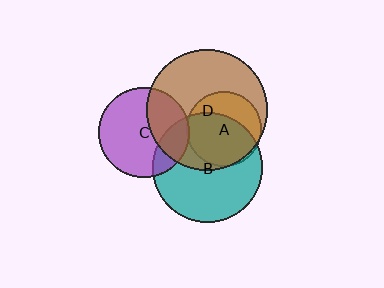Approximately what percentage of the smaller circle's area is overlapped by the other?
Approximately 65%.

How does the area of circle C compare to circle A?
Approximately 1.5 times.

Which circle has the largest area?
Circle D (brown).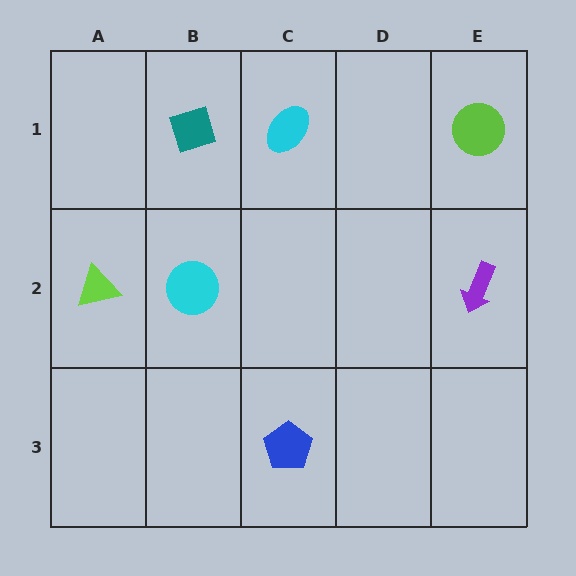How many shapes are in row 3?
1 shape.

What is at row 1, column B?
A teal diamond.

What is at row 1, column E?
A lime circle.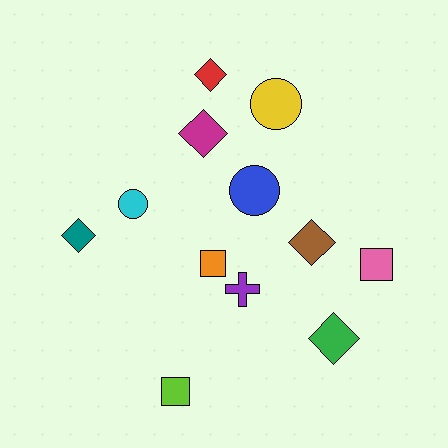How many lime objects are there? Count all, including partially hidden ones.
There is 1 lime object.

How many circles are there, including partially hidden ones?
There are 3 circles.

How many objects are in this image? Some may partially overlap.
There are 12 objects.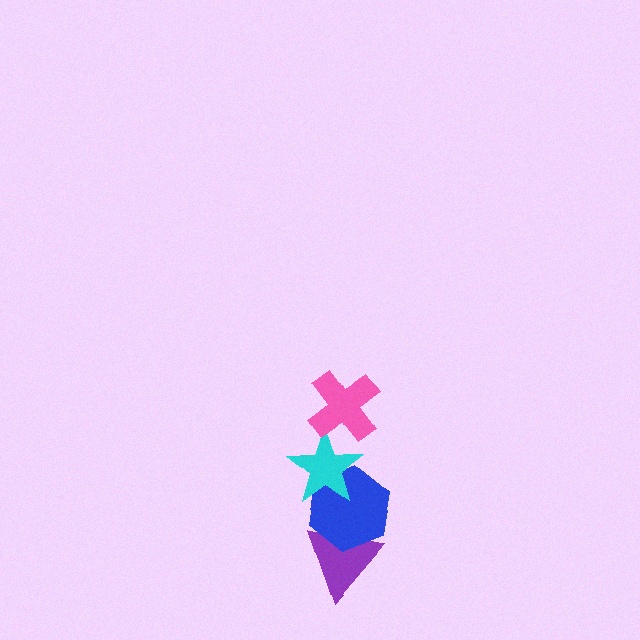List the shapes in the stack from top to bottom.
From top to bottom: the pink cross, the cyan star, the blue hexagon, the purple triangle.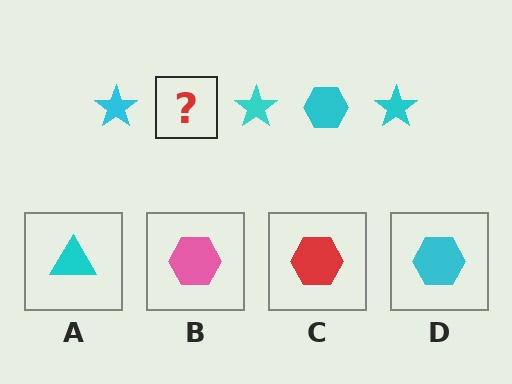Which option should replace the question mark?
Option D.